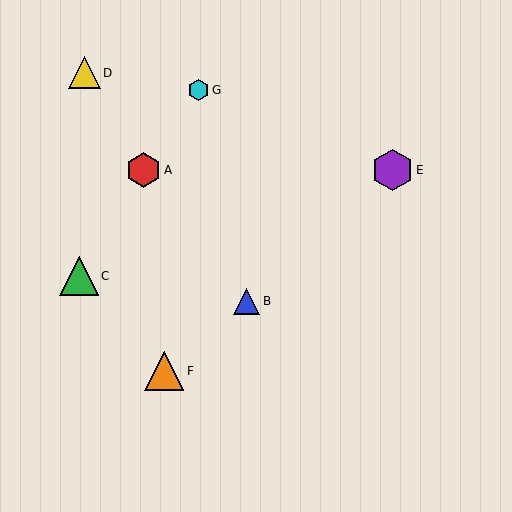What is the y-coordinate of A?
Object A is at y≈170.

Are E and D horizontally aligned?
No, E is at y≈170 and D is at y≈73.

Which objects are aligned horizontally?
Objects A, E are aligned horizontally.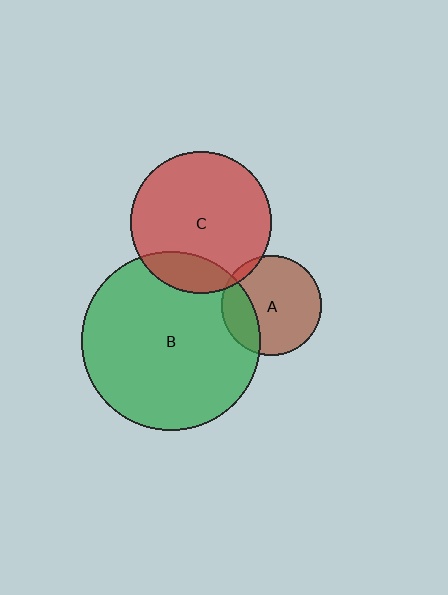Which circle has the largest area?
Circle B (green).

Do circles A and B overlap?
Yes.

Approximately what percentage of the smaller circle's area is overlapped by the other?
Approximately 25%.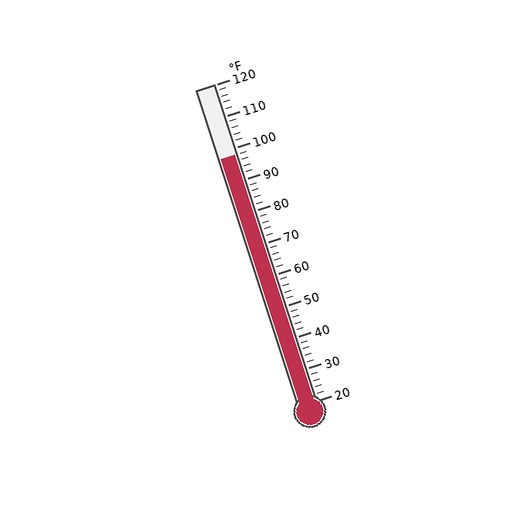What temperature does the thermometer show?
The thermometer shows approximately 98°F.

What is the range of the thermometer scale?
The thermometer scale ranges from 20°F to 120°F.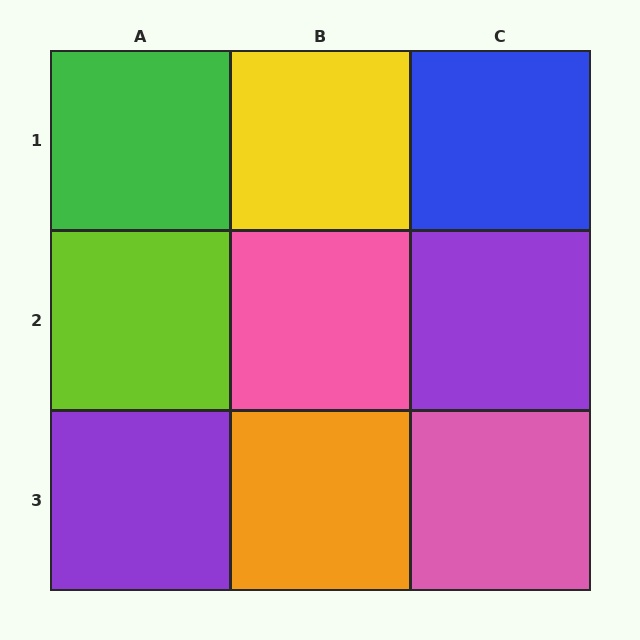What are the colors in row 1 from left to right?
Green, yellow, blue.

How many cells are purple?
2 cells are purple.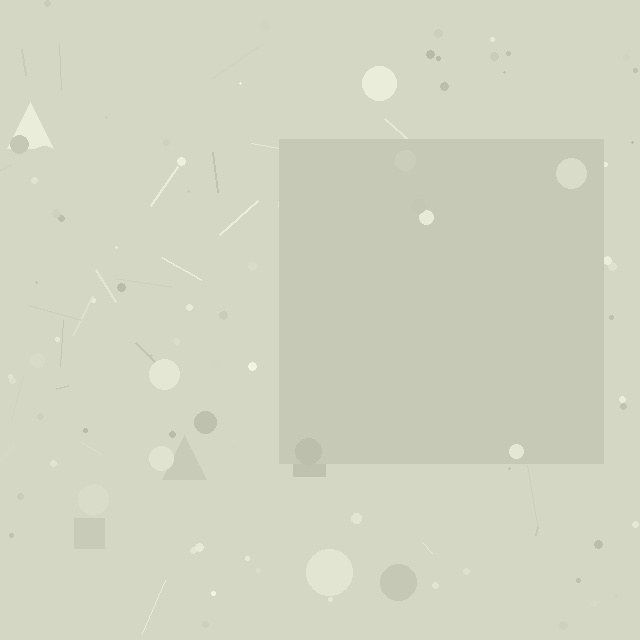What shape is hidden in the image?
A square is hidden in the image.